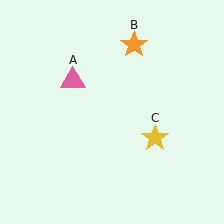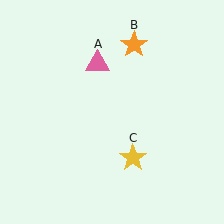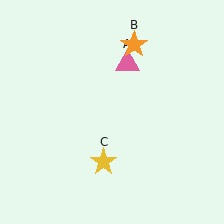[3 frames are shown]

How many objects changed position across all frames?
2 objects changed position: pink triangle (object A), yellow star (object C).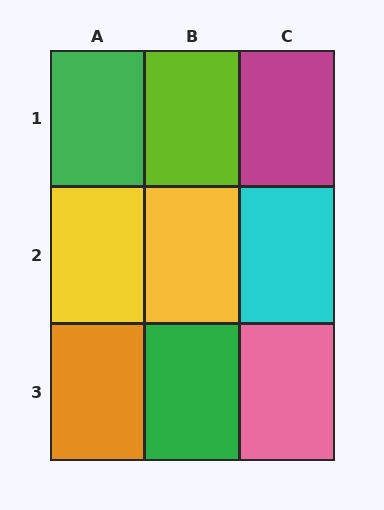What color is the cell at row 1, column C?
Magenta.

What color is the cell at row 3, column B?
Green.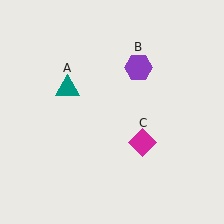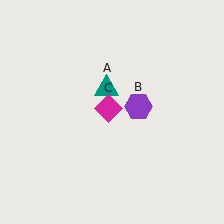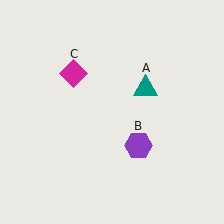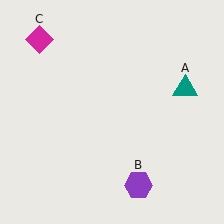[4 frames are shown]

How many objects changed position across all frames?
3 objects changed position: teal triangle (object A), purple hexagon (object B), magenta diamond (object C).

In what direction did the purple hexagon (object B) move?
The purple hexagon (object B) moved down.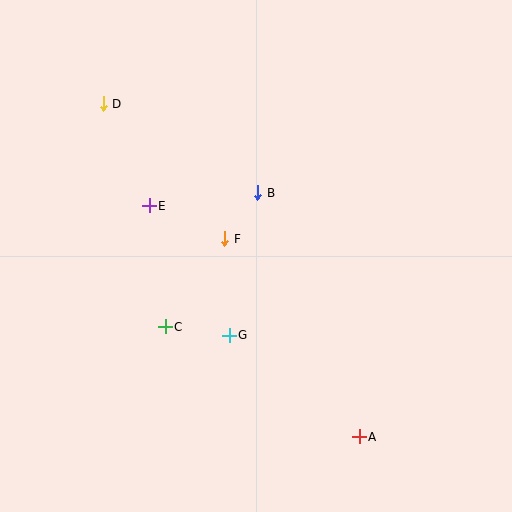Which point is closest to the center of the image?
Point F at (225, 239) is closest to the center.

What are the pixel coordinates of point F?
Point F is at (225, 239).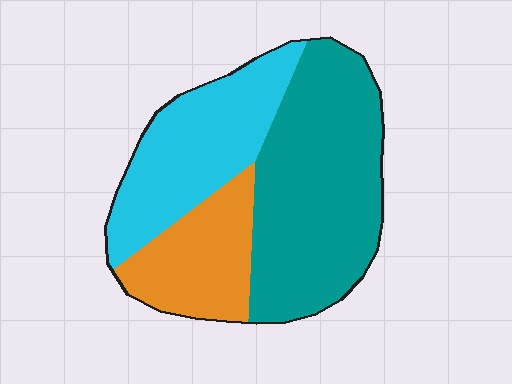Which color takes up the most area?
Teal, at roughly 50%.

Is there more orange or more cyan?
Cyan.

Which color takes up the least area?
Orange, at roughly 20%.